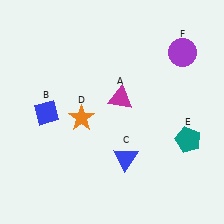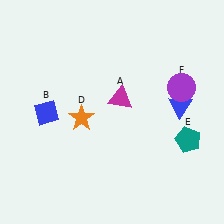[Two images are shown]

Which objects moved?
The objects that moved are: the blue triangle (C), the purple circle (F).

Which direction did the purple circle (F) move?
The purple circle (F) moved down.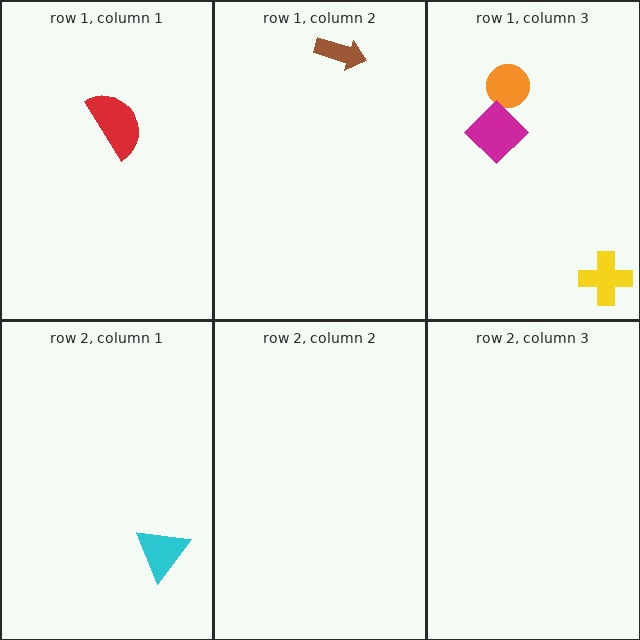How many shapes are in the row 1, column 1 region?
1.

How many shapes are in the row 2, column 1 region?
1.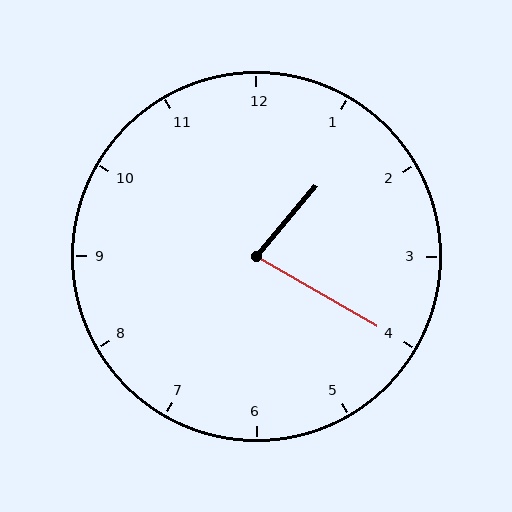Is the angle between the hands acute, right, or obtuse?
It is acute.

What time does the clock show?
1:20.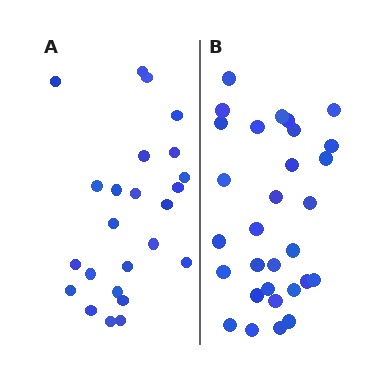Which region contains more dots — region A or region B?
Region B (the right region) has more dots.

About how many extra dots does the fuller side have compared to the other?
Region B has about 6 more dots than region A.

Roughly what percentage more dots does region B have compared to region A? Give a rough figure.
About 25% more.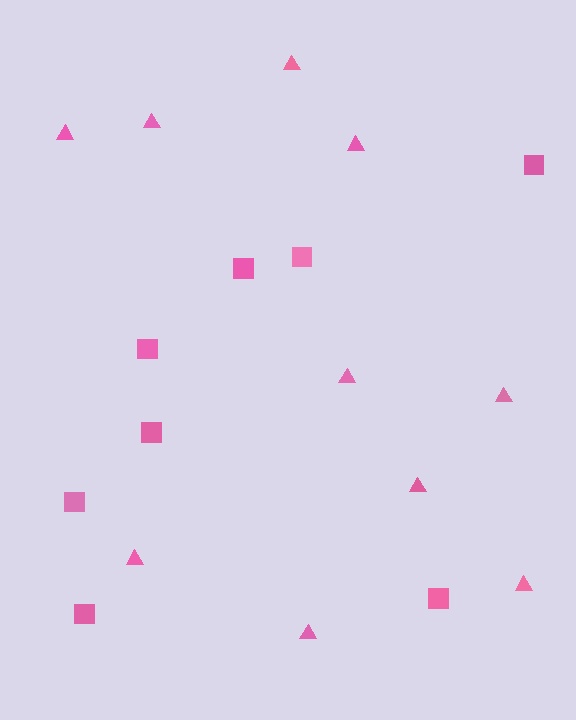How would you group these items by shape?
There are 2 groups: one group of squares (8) and one group of triangles (10).